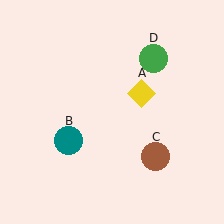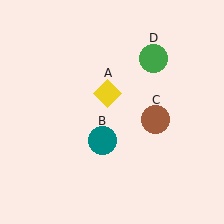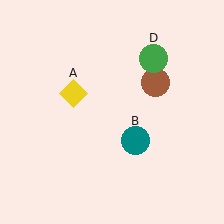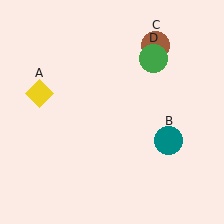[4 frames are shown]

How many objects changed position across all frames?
3 objects changed position: yellow diamond (object A), teal circle (object B), brown circle (object C).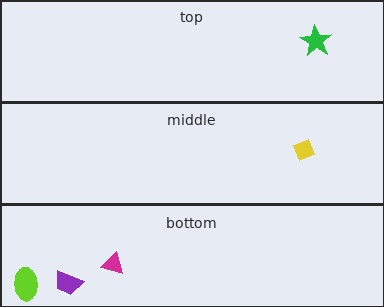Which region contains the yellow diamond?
The middle region.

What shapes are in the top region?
The green star.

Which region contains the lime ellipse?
The bottom region.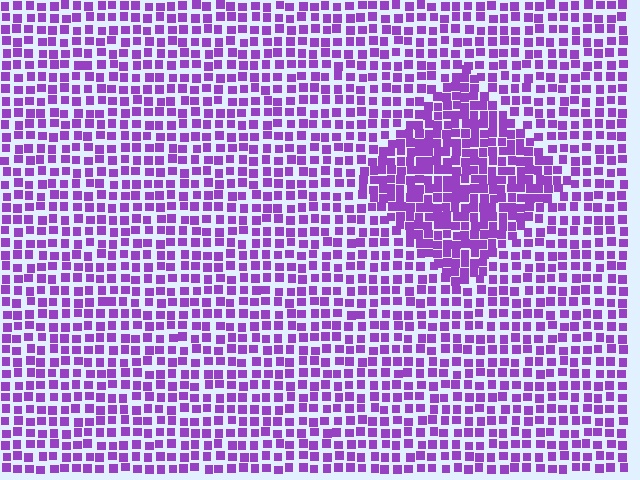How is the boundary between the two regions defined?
The boundary is defined by a change in element density (approximately 1.7x ratio). All elements are the same color, size, and shape.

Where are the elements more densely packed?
The elements are more densely packed inside the diamond boundary.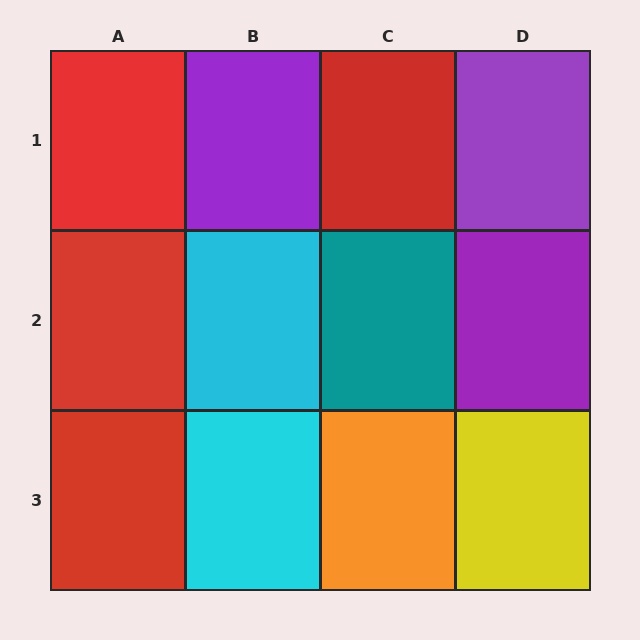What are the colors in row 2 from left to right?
Red, cyan, teal, purple.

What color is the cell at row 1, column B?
Purple.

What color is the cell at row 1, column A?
Red.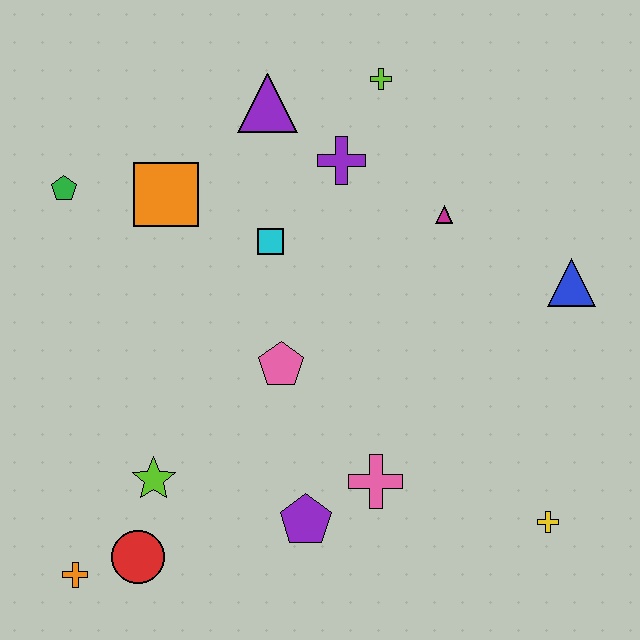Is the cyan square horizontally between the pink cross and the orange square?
Yes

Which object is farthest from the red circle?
The lime cross is farthest from the red circle.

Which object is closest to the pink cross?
The purple pentagon is closest to the pink cross.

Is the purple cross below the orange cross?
No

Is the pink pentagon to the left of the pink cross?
Yes